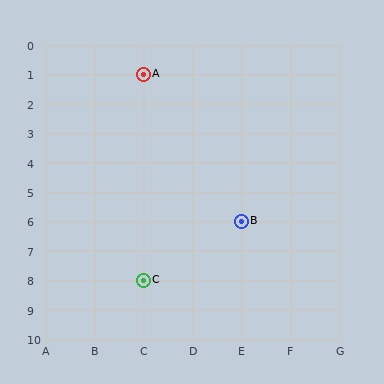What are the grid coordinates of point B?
Point B is at grid coordinates (E, 6).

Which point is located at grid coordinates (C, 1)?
Point A is at (C, 1).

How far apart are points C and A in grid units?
Points C and A are 7 rows apart.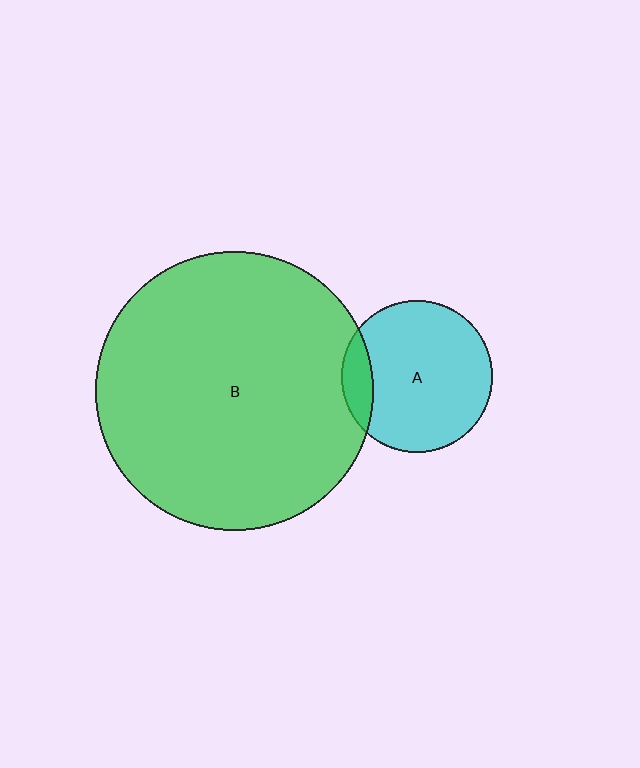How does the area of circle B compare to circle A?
Approximately 3.4 times.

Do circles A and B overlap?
Yes.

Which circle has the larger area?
Circle B (green).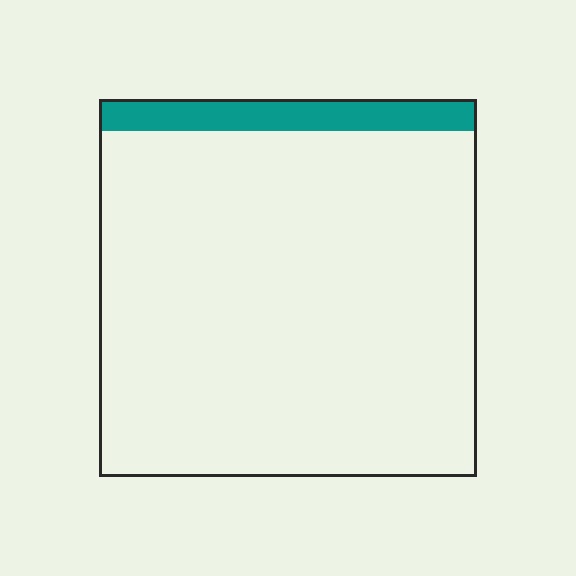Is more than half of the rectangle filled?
No.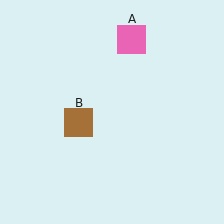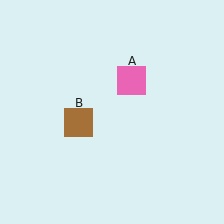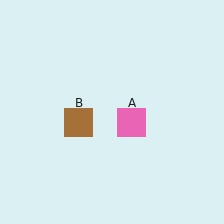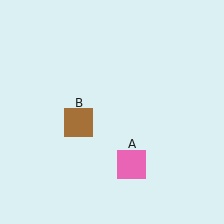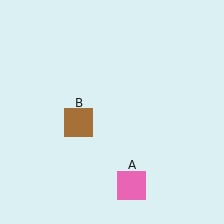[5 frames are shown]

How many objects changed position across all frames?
1 object changed position: pink square (object A).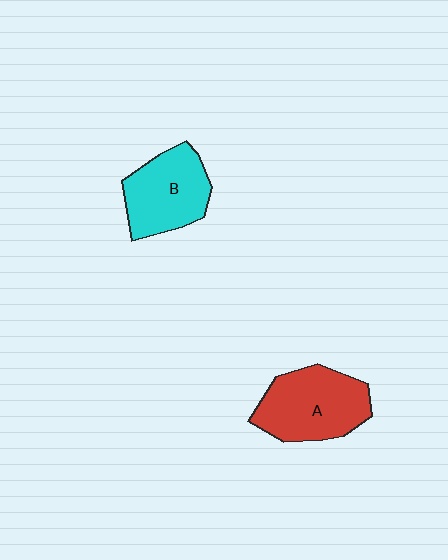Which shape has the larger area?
Shape A (red).